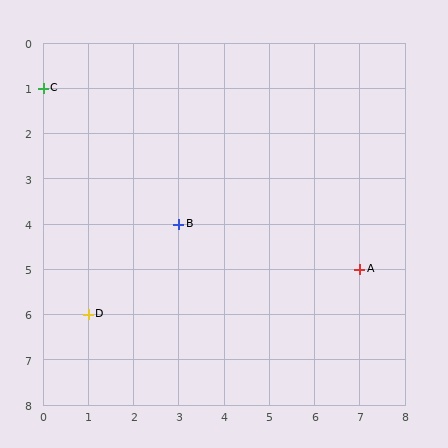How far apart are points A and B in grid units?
Points A and B are 4 columns and 1 row apart (about 4.1 grid units diagonally).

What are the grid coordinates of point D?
Point D is at grid coordinates (1, 6).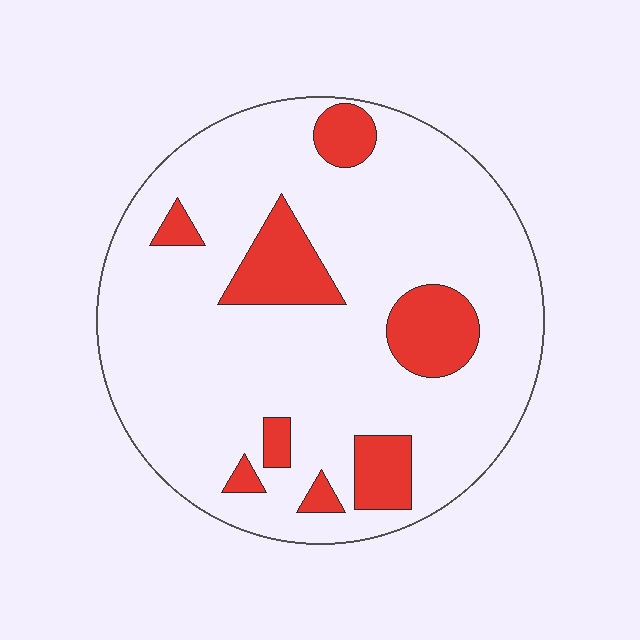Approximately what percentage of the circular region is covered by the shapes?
Approximately 15%.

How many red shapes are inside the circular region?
8.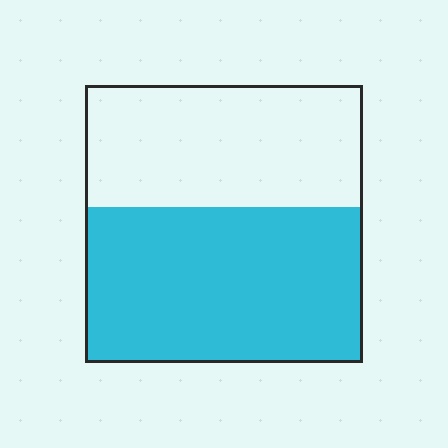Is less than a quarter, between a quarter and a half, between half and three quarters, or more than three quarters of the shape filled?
Between half and three quarters.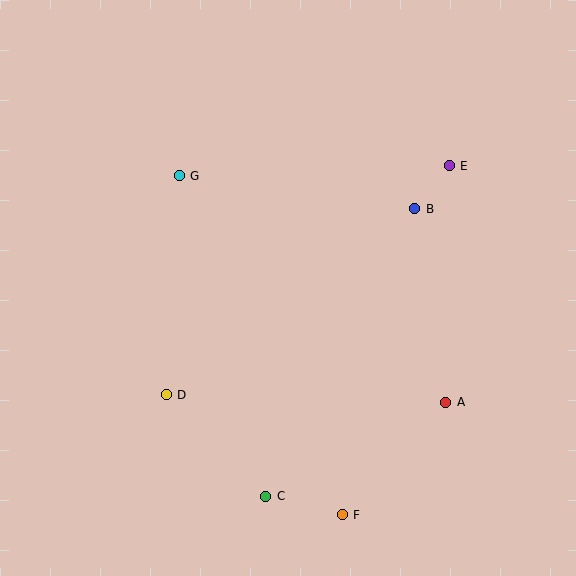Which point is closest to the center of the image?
Point B at (415, 209) is closest to the center.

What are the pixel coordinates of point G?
Point G is at (179, 176).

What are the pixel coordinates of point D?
Point D is at (166, 395).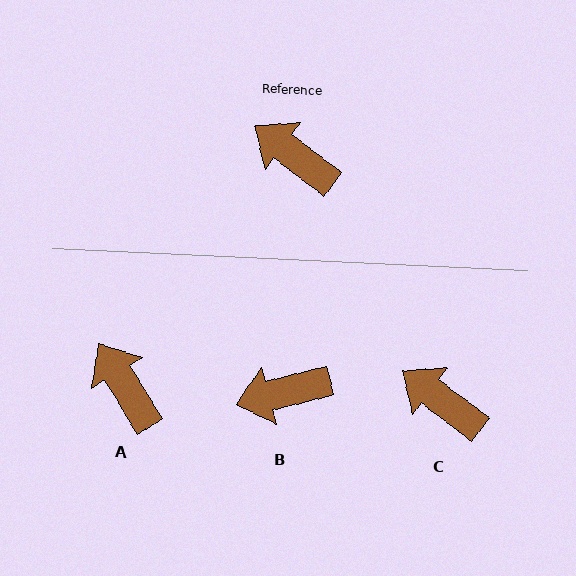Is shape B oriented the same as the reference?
No, it is off by about 51 degrees.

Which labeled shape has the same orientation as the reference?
C.